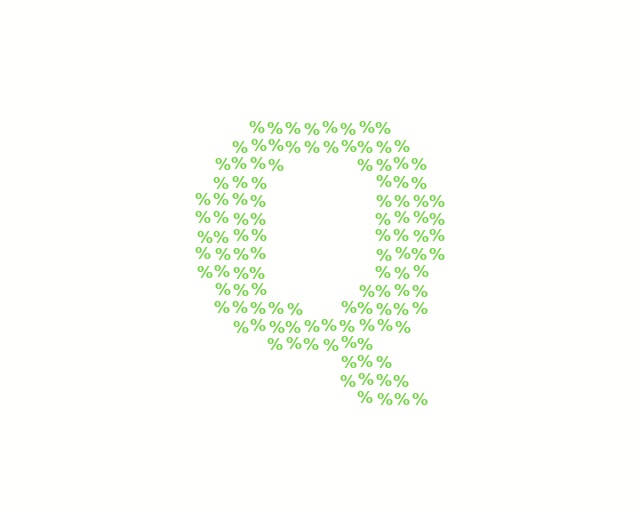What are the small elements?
The small elements are percent signs.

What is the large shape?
The large shape is the letter Q.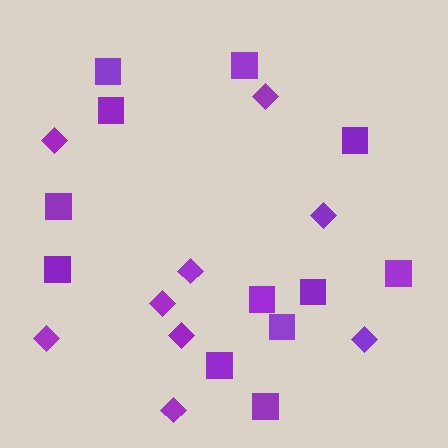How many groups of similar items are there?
There are 2 groups: one group of squares (12) and one group of diamonds (9).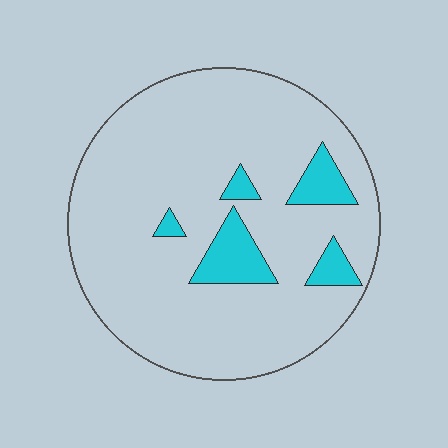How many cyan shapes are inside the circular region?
5.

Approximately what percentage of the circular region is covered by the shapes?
Approximately 10%.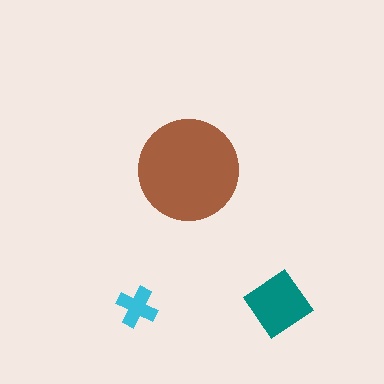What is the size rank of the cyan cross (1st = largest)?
3rd.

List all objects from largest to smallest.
The brown circle, the teal diamond, the cyan cross.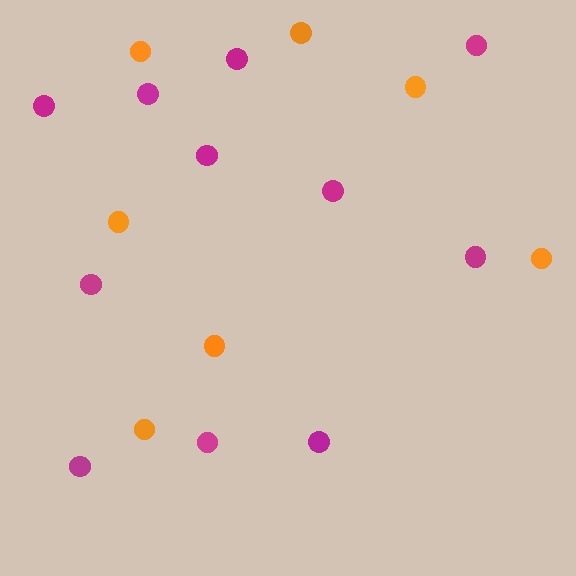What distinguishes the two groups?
There are 2 groups: one group of magenta circles (11) and one group of orange circles (7).